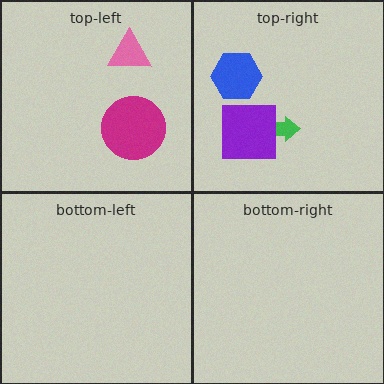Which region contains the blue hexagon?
The top-right region.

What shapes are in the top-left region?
The magenta circle, the pink triangle.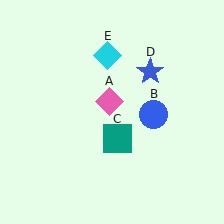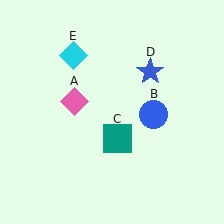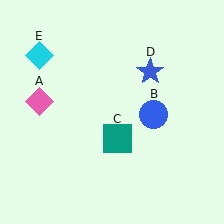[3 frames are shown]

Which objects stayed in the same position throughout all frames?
Blue circle (object B) and teal square (object C) and blue star (object D) remained stationary.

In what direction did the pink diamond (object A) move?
The pink diamond (object A) moved left.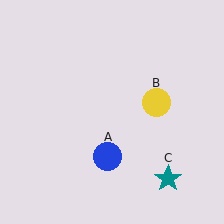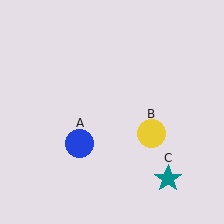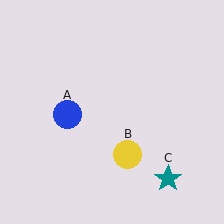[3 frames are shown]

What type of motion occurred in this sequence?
The blue circle (object A), yellow circle (object B) rotated clockwise around the center of the scene.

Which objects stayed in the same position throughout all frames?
Teal star (object C) remained stationary.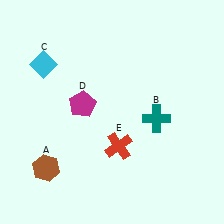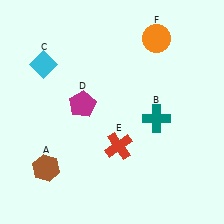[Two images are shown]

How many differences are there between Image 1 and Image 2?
There is 1 difference between the two images.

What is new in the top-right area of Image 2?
An orange circle (F) was added in the top-right area of Image 2.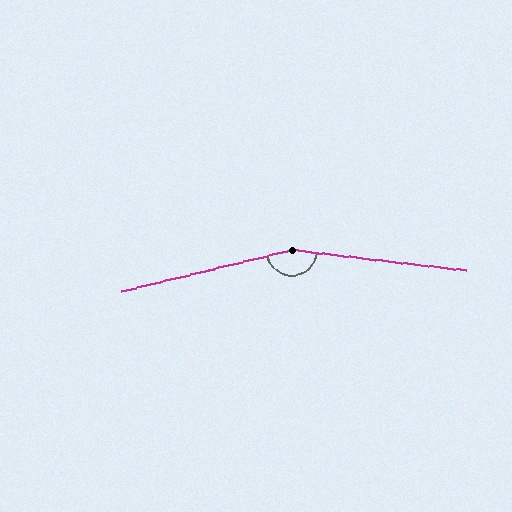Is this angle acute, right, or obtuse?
It is obtuse.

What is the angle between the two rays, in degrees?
Approximately 160 degrees.